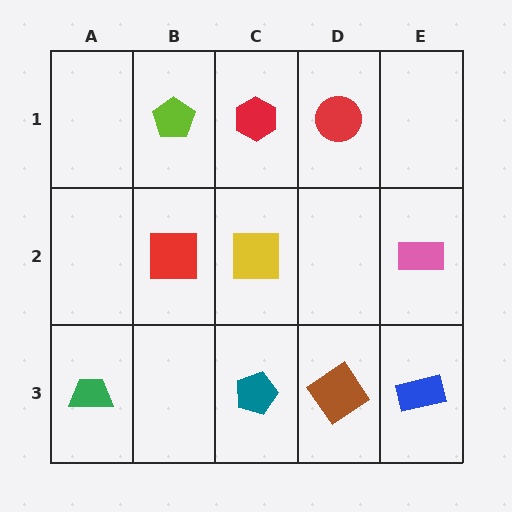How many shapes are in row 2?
3 shapes.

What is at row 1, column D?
A red circle.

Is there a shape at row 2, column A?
No, that cell is empty.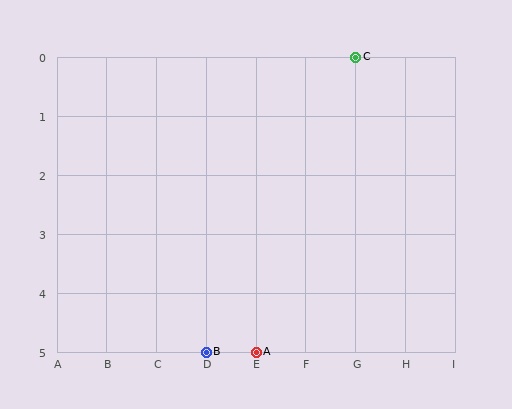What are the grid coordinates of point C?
Point C is at grid coordinates (G, 0).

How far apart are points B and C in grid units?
Points B and C are 3 columns and 5 rows apart (about 5.8 grid units diagonally).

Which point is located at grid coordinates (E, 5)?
Point A is at (E, 5).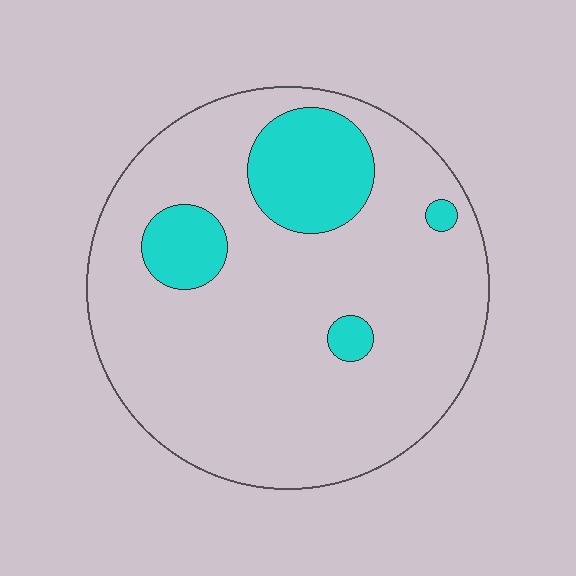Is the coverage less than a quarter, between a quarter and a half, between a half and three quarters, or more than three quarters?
Less than a quarter.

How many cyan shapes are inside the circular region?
4.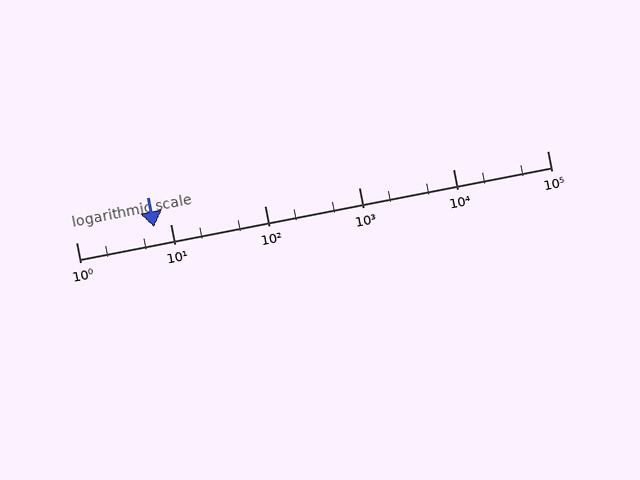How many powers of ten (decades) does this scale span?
The scale spans 5 decades, from 1 to 100000.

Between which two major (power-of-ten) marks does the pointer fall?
The pointer is between 1 and 10.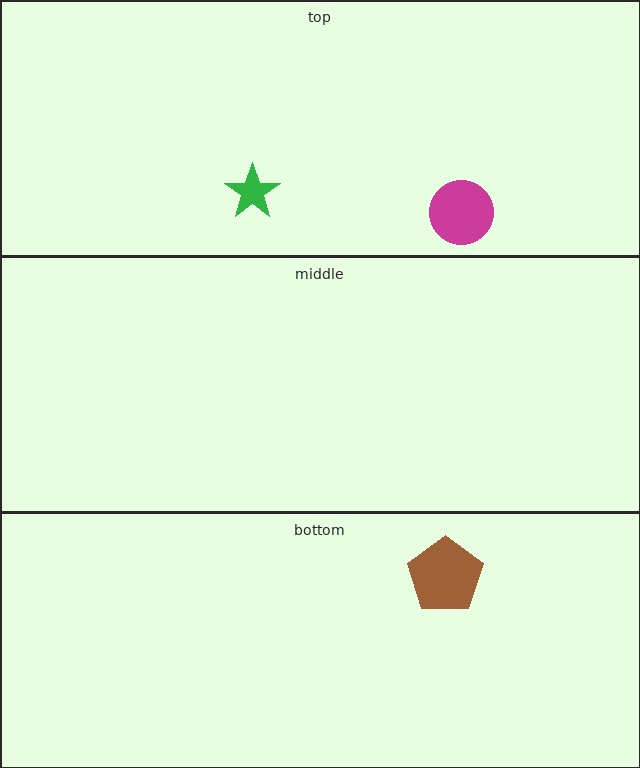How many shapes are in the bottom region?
1.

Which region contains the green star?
The top region.